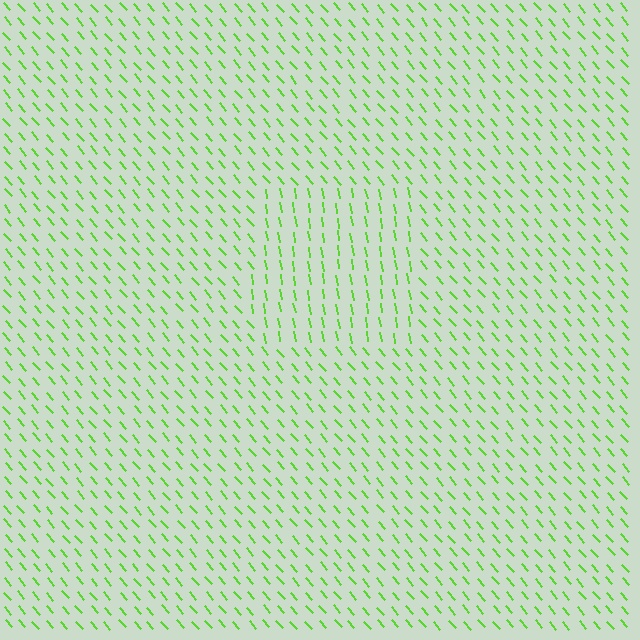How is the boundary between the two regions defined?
The boundary is defined purely by a change in line orientation (approximately 31 degrees difference). All lines are the same color and thickness.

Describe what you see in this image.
The image is filled with small lime line segments. A rectangle region in the image has lines oriented differently from the surrounding lines, creating a visible texture boundary.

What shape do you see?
I see a rectangle.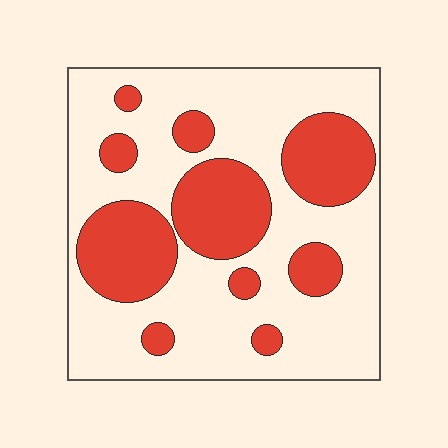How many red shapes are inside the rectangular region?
10.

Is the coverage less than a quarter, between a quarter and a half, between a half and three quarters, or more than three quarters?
Between a quarter and a half.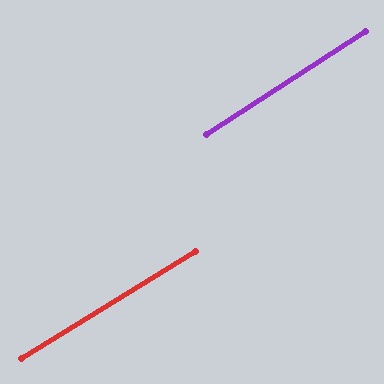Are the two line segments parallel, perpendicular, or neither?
Parallel — their directions differ by only 1.3°.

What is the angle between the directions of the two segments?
Approximately 1 degree.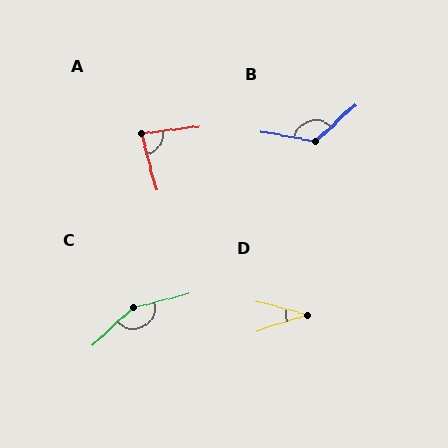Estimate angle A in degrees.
Approximately 82 degrees.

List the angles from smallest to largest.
D (33°), A (82°), B (127°), C (151°).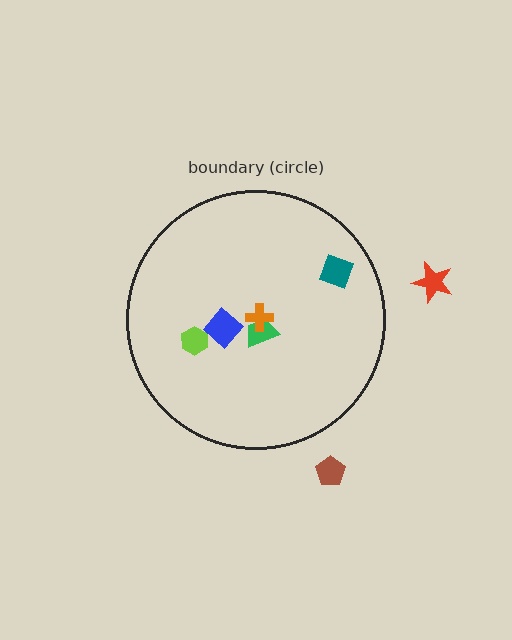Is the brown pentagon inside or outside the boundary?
Outside.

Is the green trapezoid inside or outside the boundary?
Inside.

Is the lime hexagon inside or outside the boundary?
Inside.